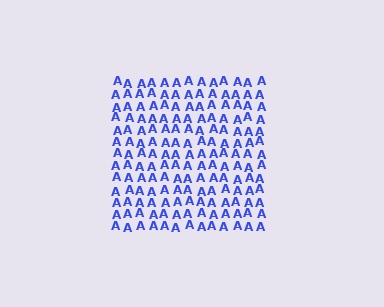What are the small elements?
The small elements are letter A's.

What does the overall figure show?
The overall figure shows a square.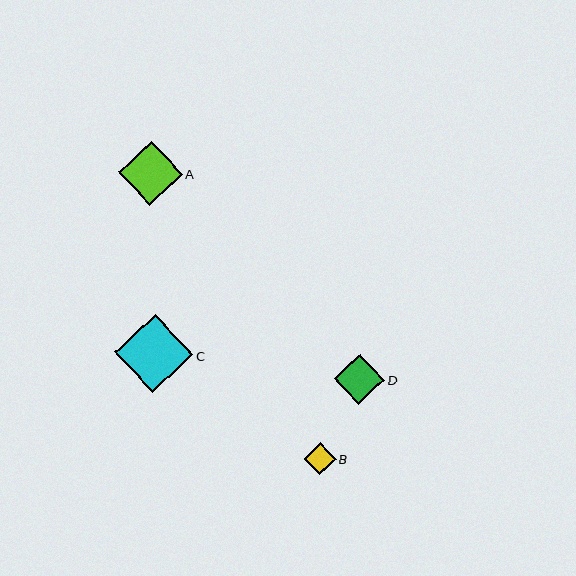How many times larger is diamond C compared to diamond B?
Diamond C is approximately 2.5 times the size of diamond B.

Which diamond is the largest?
Diamond C is the largest with a size of approximately 78 pixels.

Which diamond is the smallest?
Diamond B is the smallest with a size of approximately 32 pixels.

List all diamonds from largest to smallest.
From largest to smallest: C, A, D, B.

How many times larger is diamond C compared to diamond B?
Diamond C is approximately 2.5 times the size of diamond B.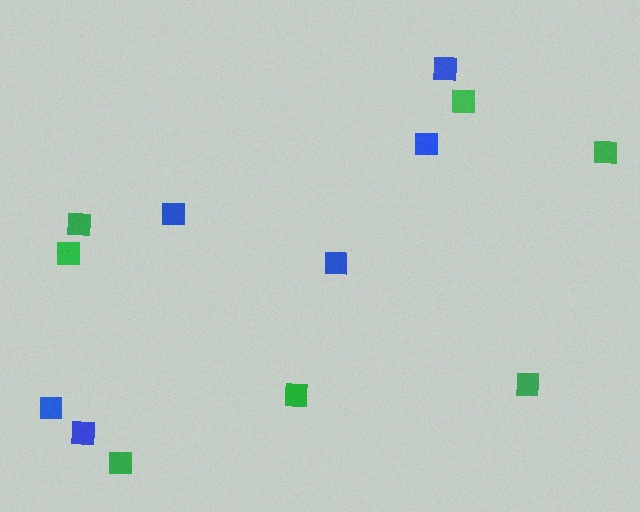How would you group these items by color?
There are 2 groups: one group of blue squares (6) and one group of green squares (7).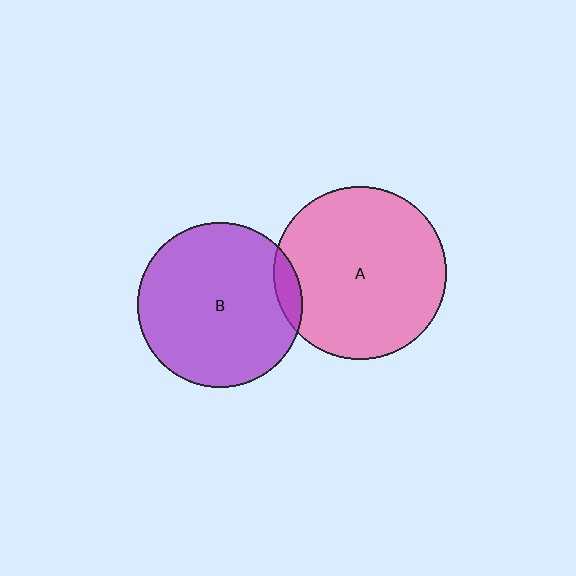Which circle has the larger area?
Circle A (pink).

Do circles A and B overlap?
Yes.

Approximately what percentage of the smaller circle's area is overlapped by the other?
Approximately 5%.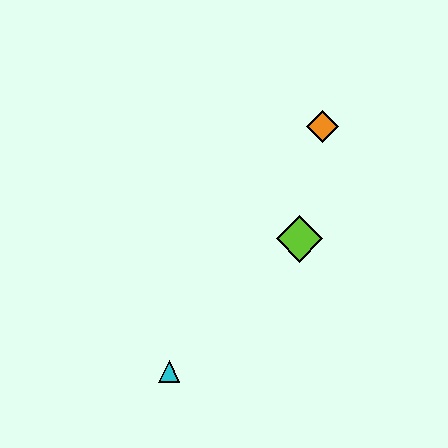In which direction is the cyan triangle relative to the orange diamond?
The cyan triangle is below the orange diamond.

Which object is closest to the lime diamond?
The orange diamond is closest to the lime diamond.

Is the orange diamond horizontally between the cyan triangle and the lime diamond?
No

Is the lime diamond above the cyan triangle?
Yes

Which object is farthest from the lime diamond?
The cyan triangle is farthest from the lime diamond.